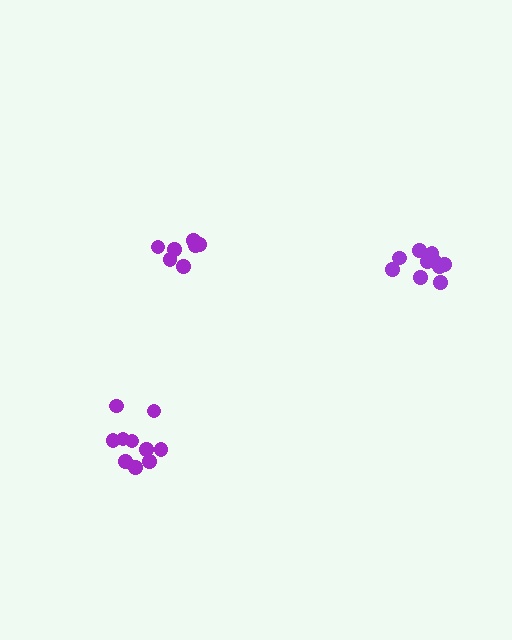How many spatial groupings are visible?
There are 3 spatial groupings.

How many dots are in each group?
Group 1: 7 dots, Group 2: 10 dots, Group 3: 10 dots (27 total).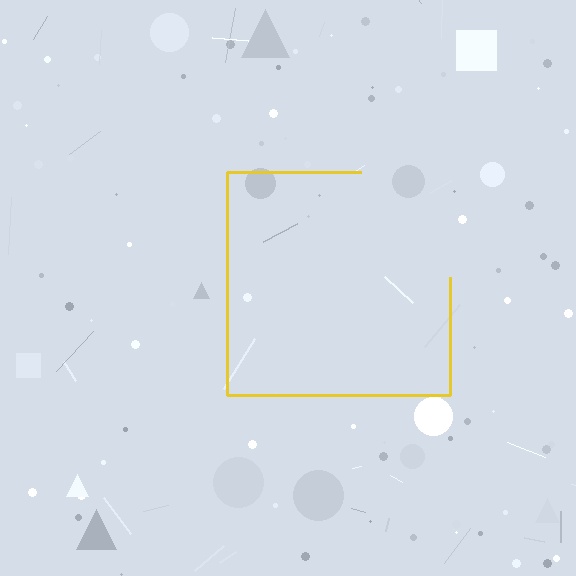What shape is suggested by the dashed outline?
The dashed outline suggests a square.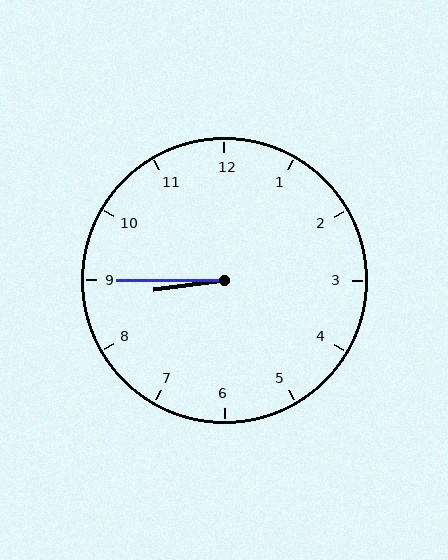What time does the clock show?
8:45.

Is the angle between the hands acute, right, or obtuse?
It is acute.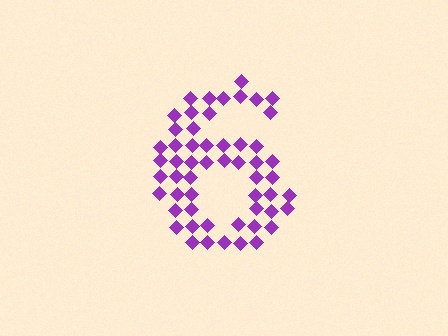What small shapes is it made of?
It is made of small diamonds.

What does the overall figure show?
The overall figure shows the digit 6.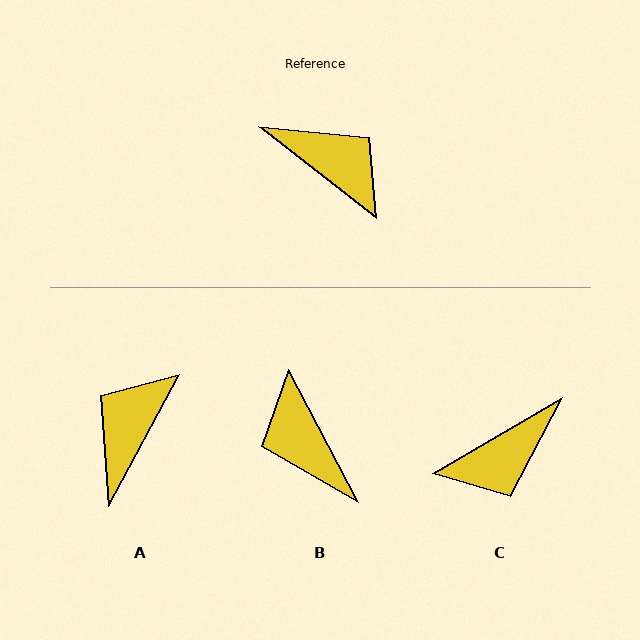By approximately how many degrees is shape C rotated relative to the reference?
Approximately 112 degrees clockwise.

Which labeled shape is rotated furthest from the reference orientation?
B, about 156 degrees away.